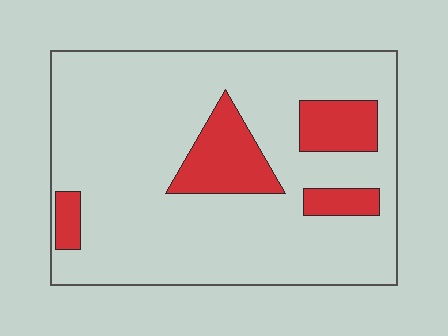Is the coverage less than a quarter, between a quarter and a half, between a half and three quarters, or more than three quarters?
Less than a quarter.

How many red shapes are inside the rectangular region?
4.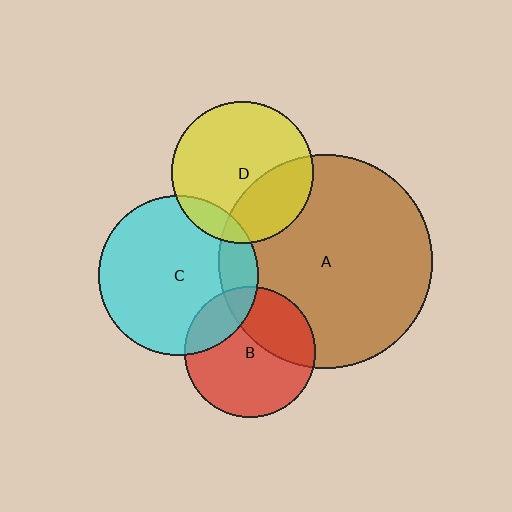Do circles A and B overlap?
Yes.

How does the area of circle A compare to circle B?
Approximately 2.7 times.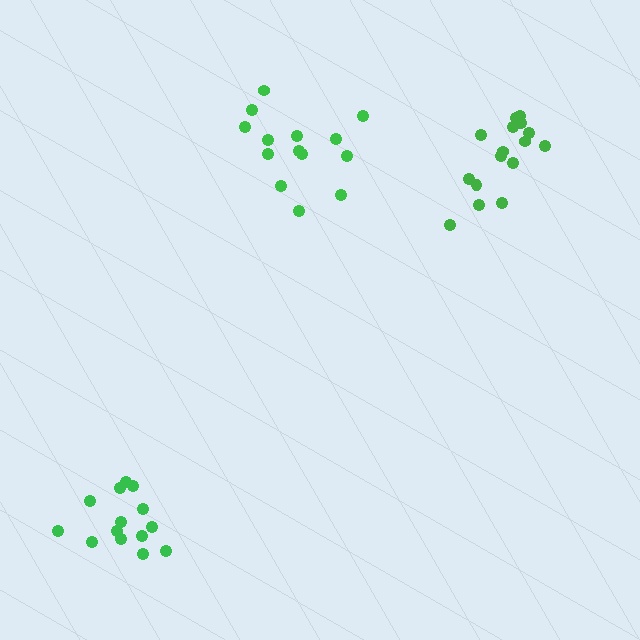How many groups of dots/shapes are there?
There are 3 groups.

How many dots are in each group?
Group 1: 14 dots, Group 2: 16 dots, Group 3: 14 dots (44 total).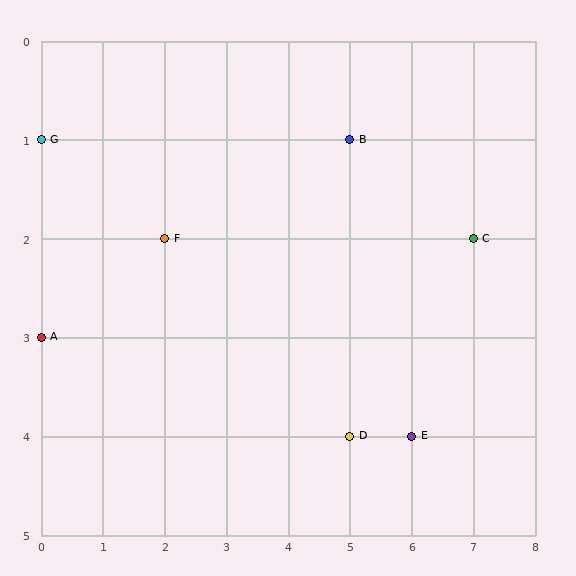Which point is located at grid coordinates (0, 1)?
Point G is at (0, 1).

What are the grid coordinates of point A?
Point A is at grid coordinates (0, 3).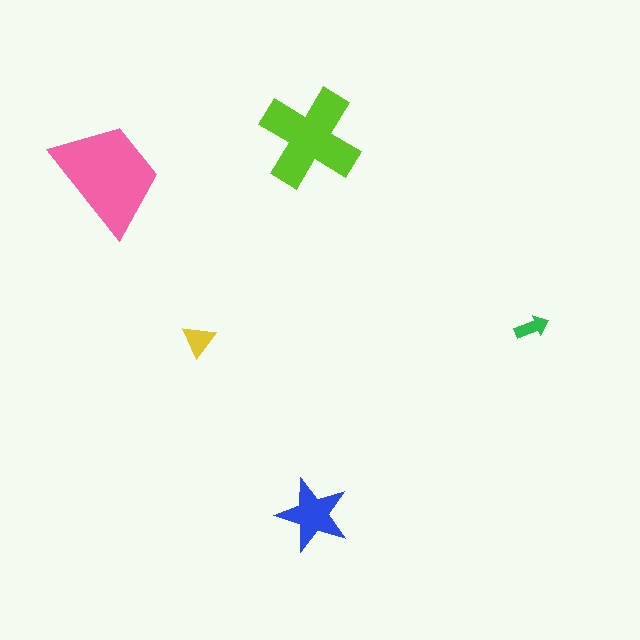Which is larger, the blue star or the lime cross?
The lime cross.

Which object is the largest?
The pink trapezoid.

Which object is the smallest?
The green arrow.